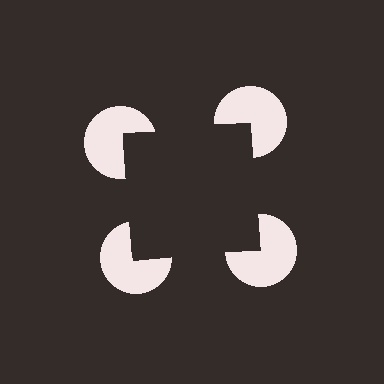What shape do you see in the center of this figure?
An illusory square — its edges are inferred from the aligned wedge cuts in the pac-man discs, not physically drawn.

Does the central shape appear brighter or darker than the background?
It typically appears slightly darker than the background, even though no actual brightness change is drawn.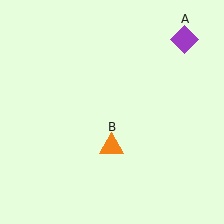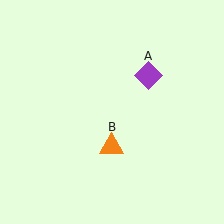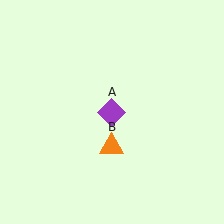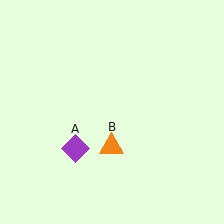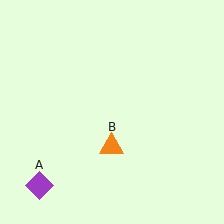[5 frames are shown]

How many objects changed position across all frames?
1 object changed position: purple diamond (object A).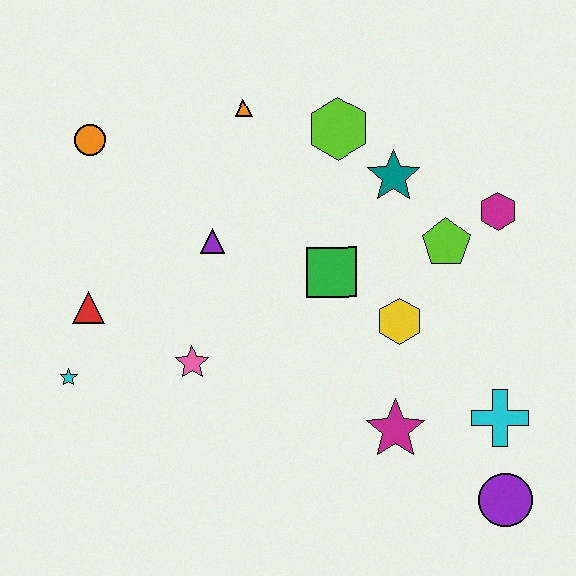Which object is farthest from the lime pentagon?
The cyan star is farthest from the lime pentagon.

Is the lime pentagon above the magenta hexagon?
No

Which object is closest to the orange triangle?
The lime hexagon is closest to the orange triangle.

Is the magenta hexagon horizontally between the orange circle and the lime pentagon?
No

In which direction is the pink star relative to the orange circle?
The pink star is below the orange circle.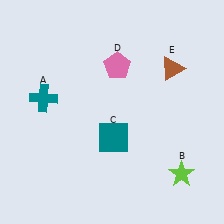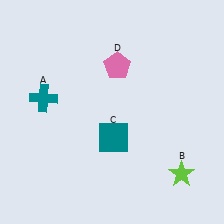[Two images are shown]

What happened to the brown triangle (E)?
The brown triangle (E) was removed in Image 2. It was in the top-right area of Image 1.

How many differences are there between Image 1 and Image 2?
There is 1 difference between the two images.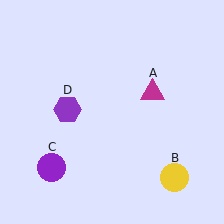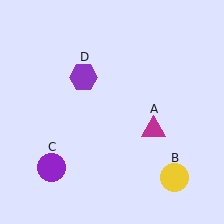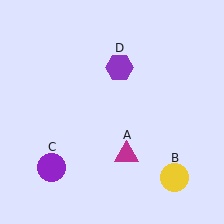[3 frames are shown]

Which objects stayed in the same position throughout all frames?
Yellow circle (object B) and purple circle (object C) remained stationary.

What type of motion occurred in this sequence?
The magenta triangle (object A), purple hexagon (object D) rotated clockwise around the center of the scene.